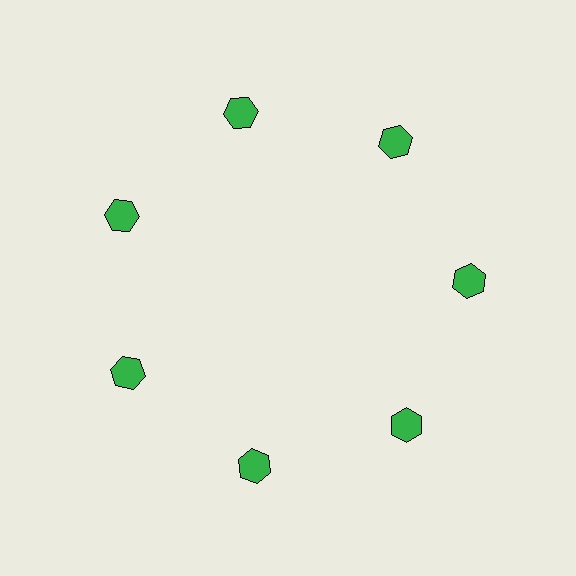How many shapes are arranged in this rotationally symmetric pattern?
There are 7 shapes, arranged in 7 groups of 1.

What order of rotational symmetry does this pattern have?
This pattern has 7-fold rotational symmetry.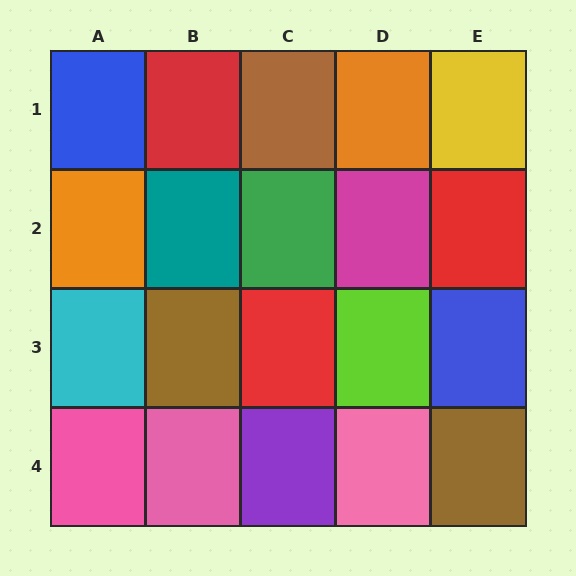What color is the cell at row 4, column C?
Purple.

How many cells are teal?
1 cell is teal.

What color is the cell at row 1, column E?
Yellow.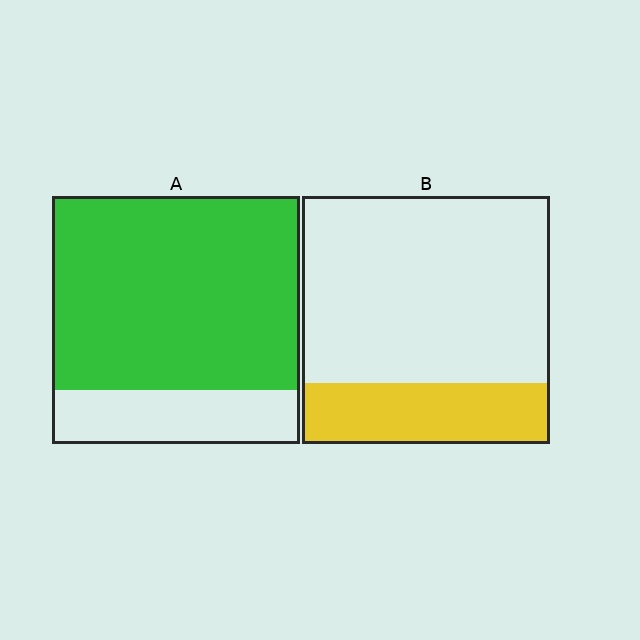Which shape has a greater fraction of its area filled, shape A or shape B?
Shape A.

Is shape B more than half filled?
No.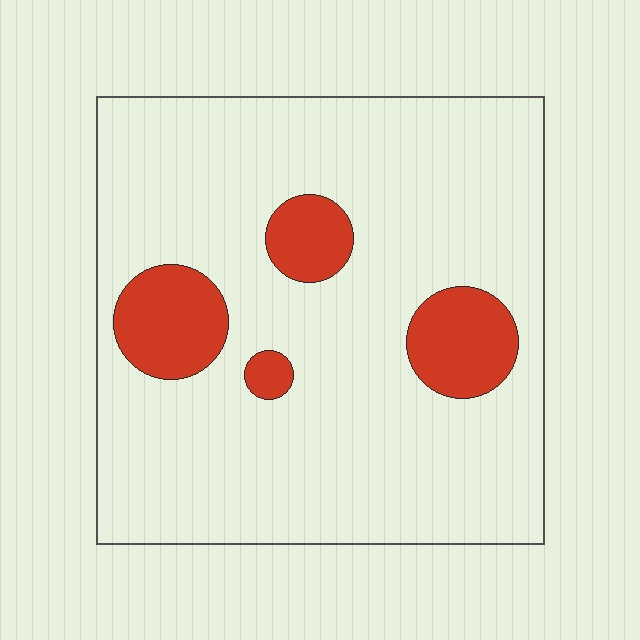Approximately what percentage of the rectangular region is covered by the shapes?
Approximately 15%.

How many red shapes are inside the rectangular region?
4.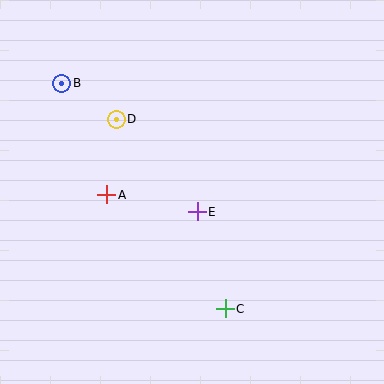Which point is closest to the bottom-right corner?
Point C is closest to the bottom-right corner.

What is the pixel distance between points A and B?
The distance between A and B is 120 pixels.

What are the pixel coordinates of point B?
Point B is at (62, 83).